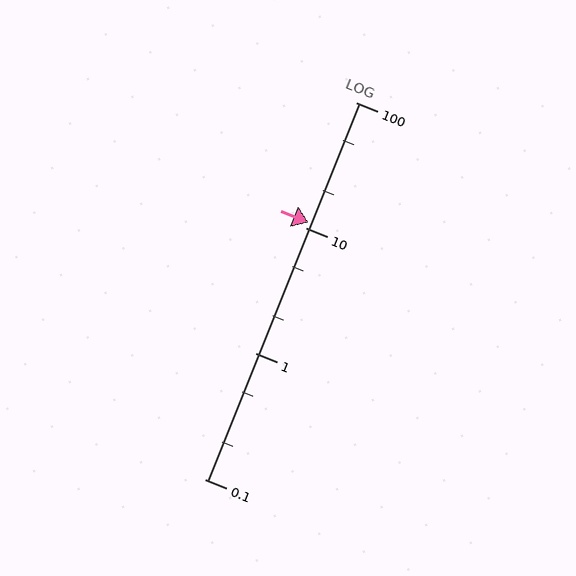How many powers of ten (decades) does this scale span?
The scale spans 3 decades, from 0.1 to 100.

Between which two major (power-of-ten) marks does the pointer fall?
The pointer is between 10 and 100.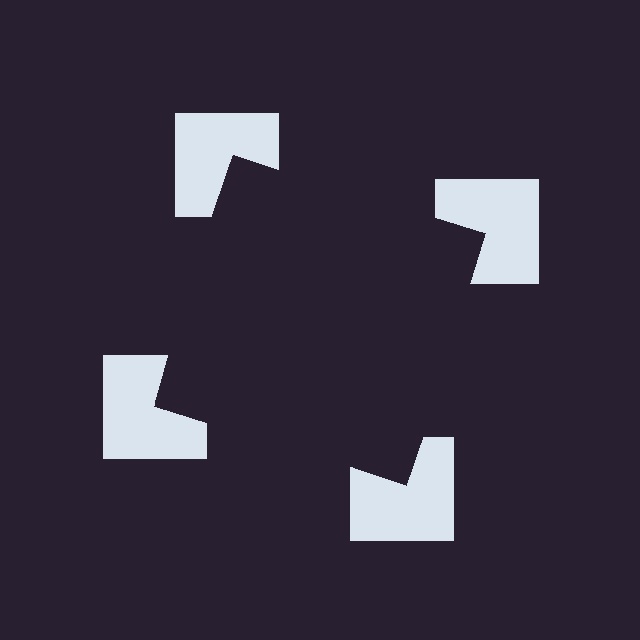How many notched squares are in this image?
There are 4 — one at each vertex of the illusory square.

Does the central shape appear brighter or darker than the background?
It typically appears slightly darker than the background, even though no actual brightness change is drawn.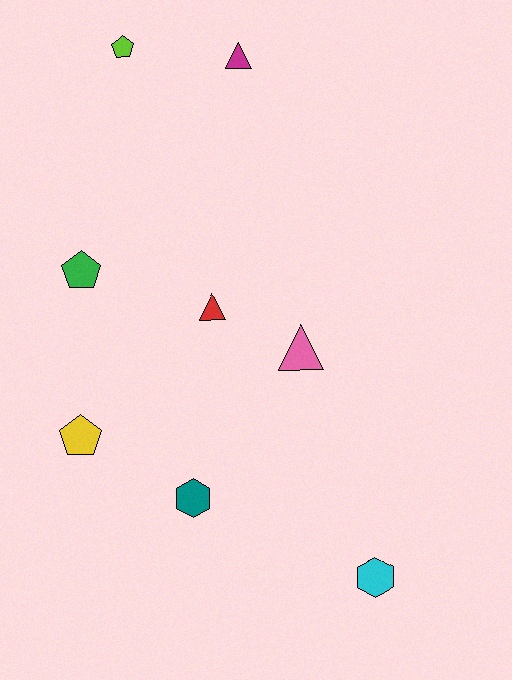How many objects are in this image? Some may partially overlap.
There are 8 objects.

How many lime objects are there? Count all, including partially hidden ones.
There is 1 lime object.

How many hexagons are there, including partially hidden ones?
There are 2 hexagons.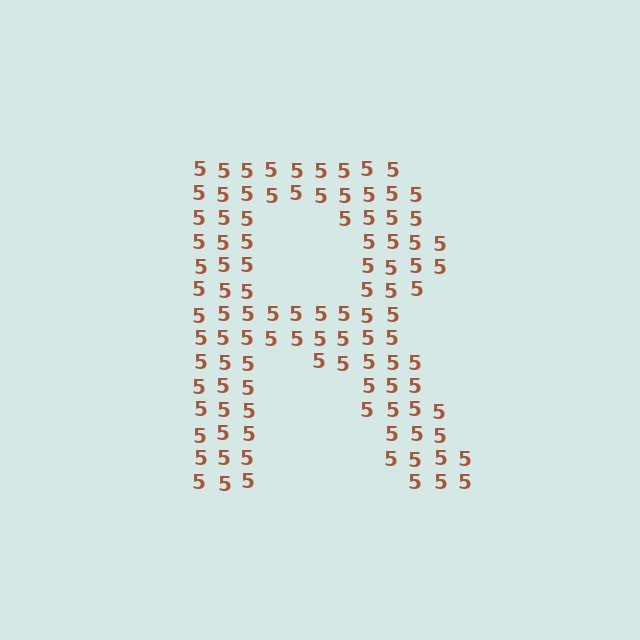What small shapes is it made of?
It is made of small digit 5's.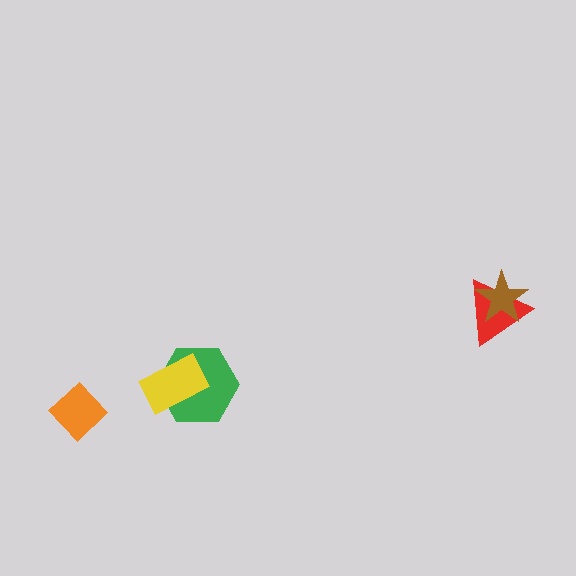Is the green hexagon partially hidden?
Yes, it is partially covered by another shape.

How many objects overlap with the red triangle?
1 object overlaps with the red triangle.